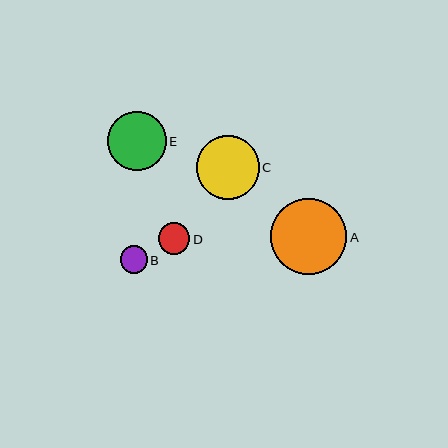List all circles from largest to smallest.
From largest to smallest: A, C, E, D, B.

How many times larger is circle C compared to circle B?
Circle C is approximately 2.3 times the size of circle B.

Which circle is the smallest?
Circle B is the smallest with a size of approximately 27 pixels.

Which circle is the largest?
Circle A is the largest with a size of approximately 76 pixels.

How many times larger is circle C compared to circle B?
Circle C is approximately 2.3 times the size of circle B.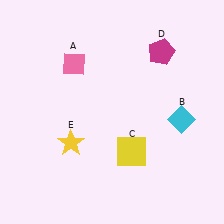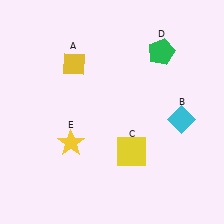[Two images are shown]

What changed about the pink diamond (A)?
In Image 1, A is pink. In Image 2, it changed to yellow.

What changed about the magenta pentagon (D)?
In Image 1, D is magenta. In Image 2, it changed to green.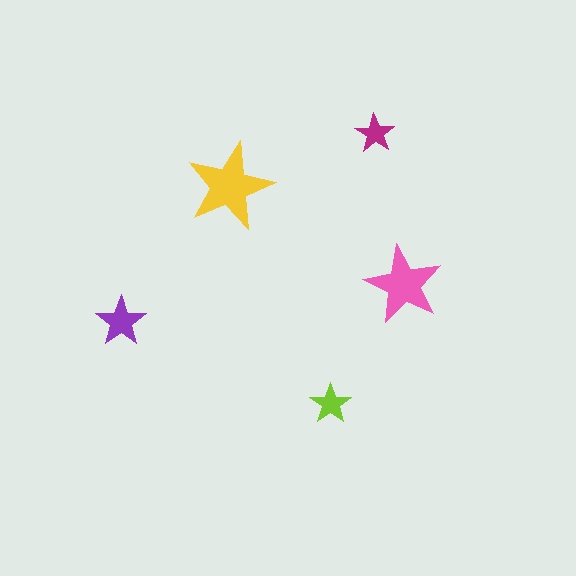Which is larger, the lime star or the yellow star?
The yellow one.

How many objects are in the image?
There are 5 objects in the image.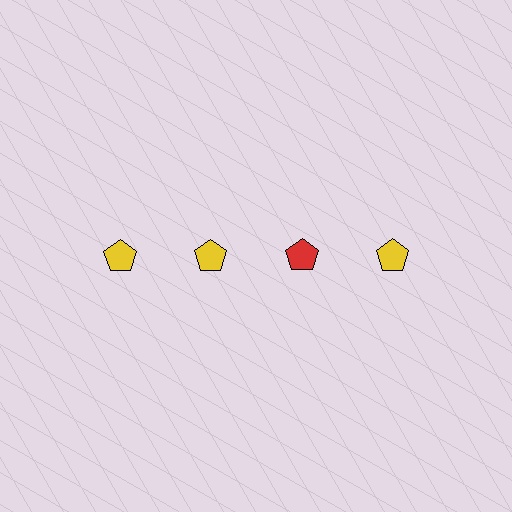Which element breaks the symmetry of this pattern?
The red pentagon in the top row, center column breaks the symmetry. All other shapes are yellow pentagons.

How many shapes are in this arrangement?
There are 4 shapes arranged in a grid pattern.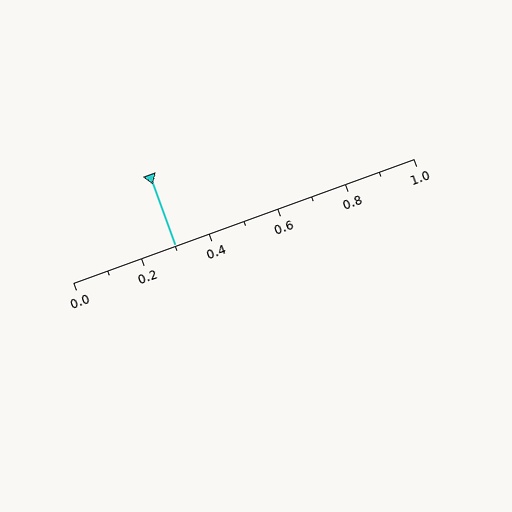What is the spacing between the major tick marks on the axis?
The major ticks are spaced 0.2 apart.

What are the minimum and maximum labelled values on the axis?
The axis runs from 0.0 to 1.0.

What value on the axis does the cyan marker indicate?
The marker indicates approximately 0.3.